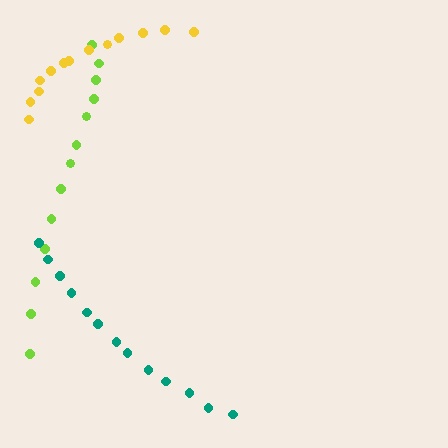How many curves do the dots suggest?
There are 3 distinct paths.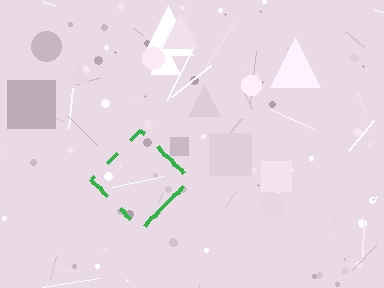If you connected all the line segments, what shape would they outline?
They would outline a diamond.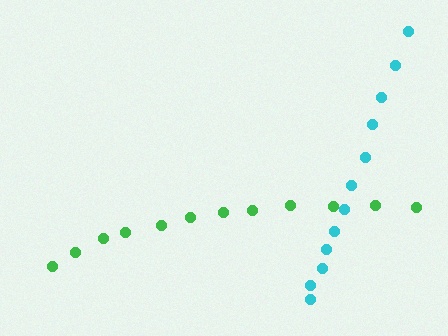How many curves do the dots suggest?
There are 2 distinct paths.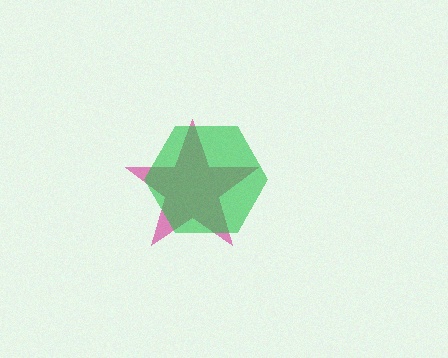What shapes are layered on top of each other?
The layered shapes are: a magenta star, a green hexagon.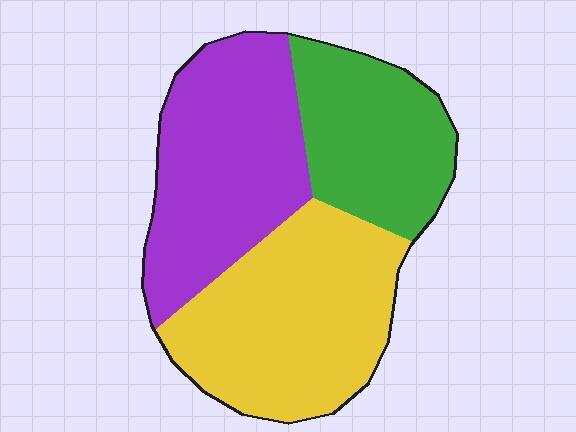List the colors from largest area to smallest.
From largest to smallest: yellow, purple, green.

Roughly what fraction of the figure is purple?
Purple takes up about three eighths (3/8) of the figure.